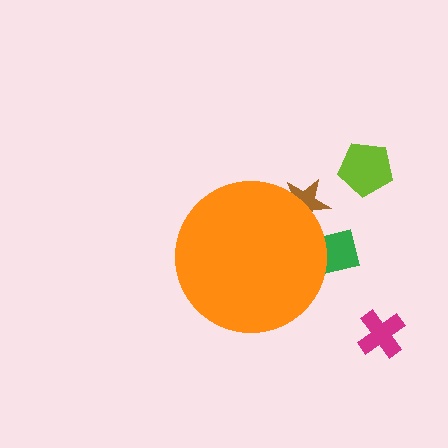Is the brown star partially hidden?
Yes, the brown star is partially hidden behind the orange circle.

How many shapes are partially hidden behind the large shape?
2 shapes are partially hidden.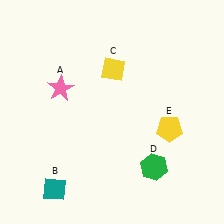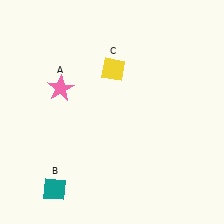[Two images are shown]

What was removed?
The green hexagon (D), the yellow pentagon (E) were removed in Image 2.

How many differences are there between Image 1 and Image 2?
There are 2 differences between the two images.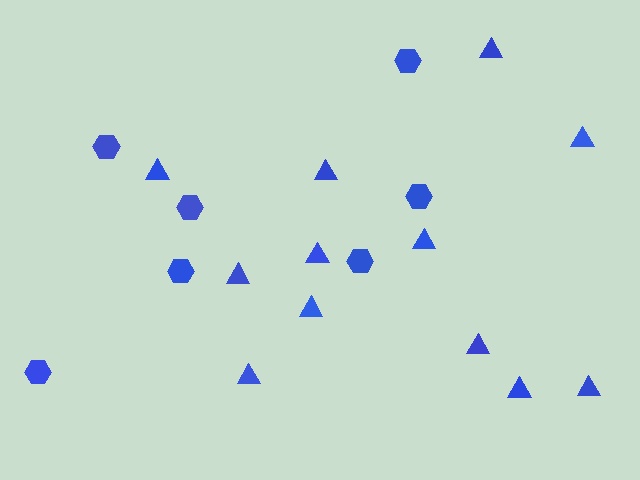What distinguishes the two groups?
There are 2 groups: one group of triangles (12) and one group of hexagons (7).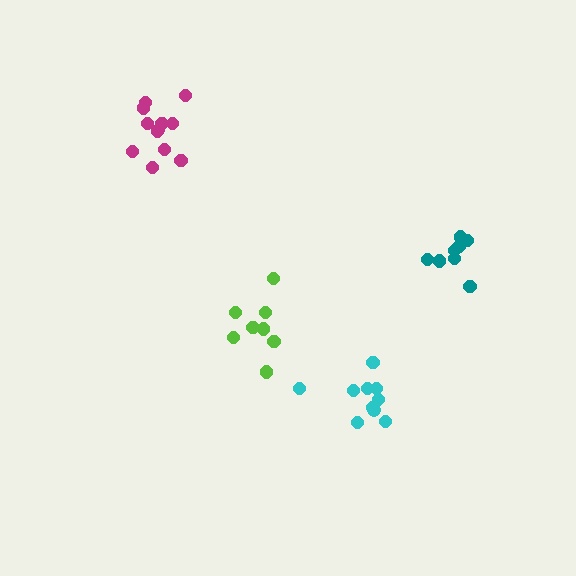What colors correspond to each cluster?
The clusters are colored: teal, cyan, lime, magenta.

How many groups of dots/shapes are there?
There are 4 groups.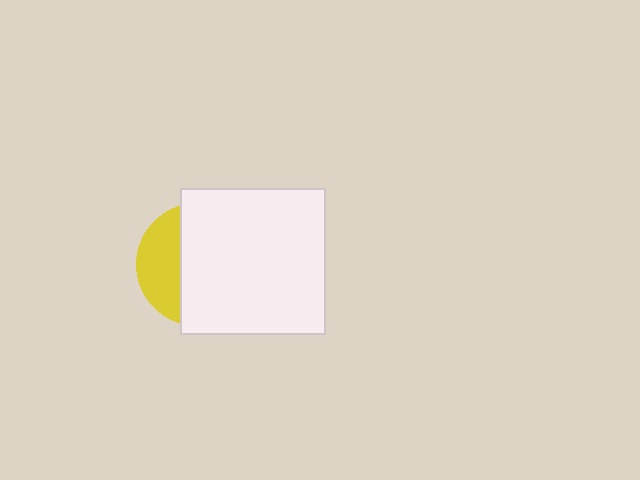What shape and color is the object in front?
The object in front is a white square.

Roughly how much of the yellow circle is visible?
A small part of it is visible (roughly 32%).